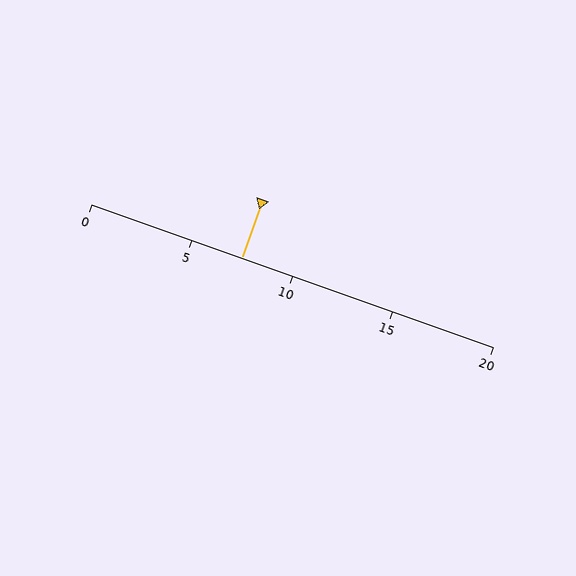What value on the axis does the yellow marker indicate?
The marker indicates approximately 7.5.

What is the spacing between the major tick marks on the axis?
The major ticks are spaced 5 apart.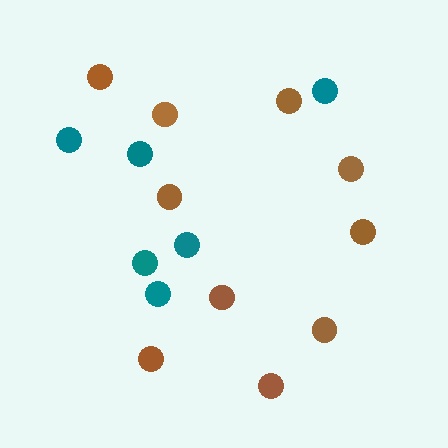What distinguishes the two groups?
There are 2 groups: one group of teal circles (6) and one group of brown circles (10).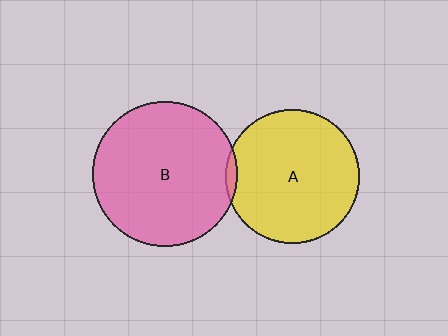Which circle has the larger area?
Circle B (pink).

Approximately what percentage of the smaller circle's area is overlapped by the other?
Approximately 5%.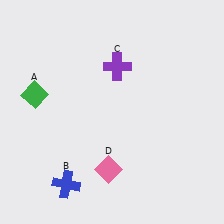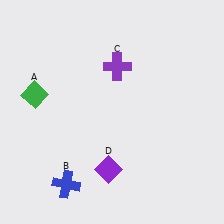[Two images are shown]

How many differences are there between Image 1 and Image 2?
There is 1 difference between the two images.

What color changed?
The diamond (D) changed from pink in Image 1 to purple in Image 2.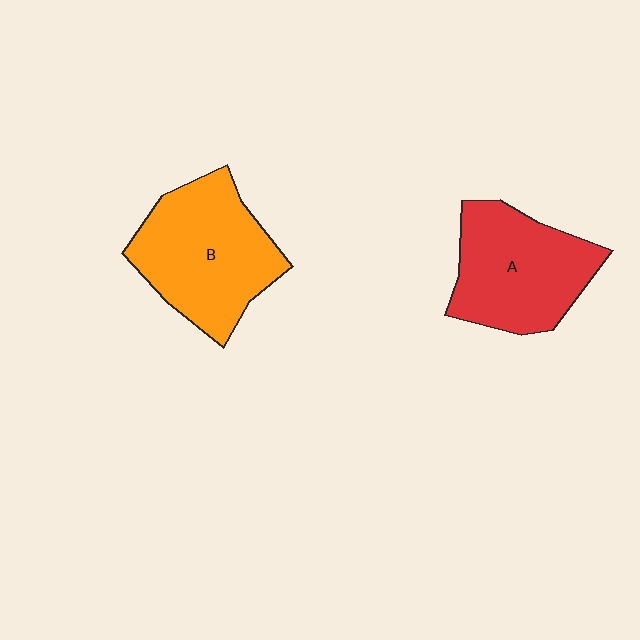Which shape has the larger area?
Shape B (orange).